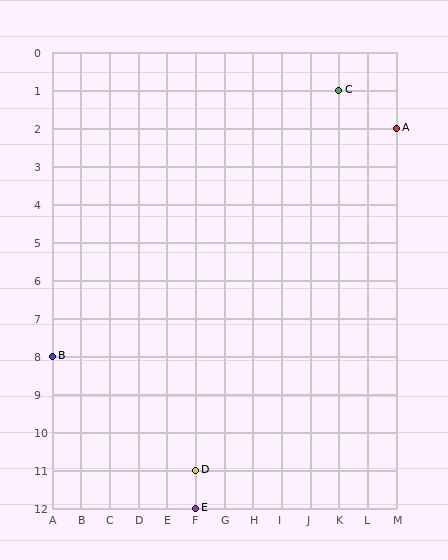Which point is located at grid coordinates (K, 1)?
Point C is at (K, 1).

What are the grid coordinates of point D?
Point D is at grid coordinates (F, 11).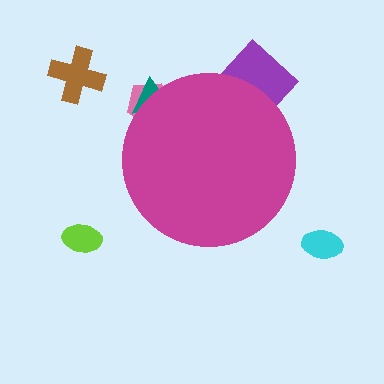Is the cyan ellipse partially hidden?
No, the cyan ellipse is fully visible.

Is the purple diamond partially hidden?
Yes, the purple diamond is partially hidden behind the magenta circle.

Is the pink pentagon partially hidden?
Yes, the pink pentagon is partially hidden behind the magenta circle.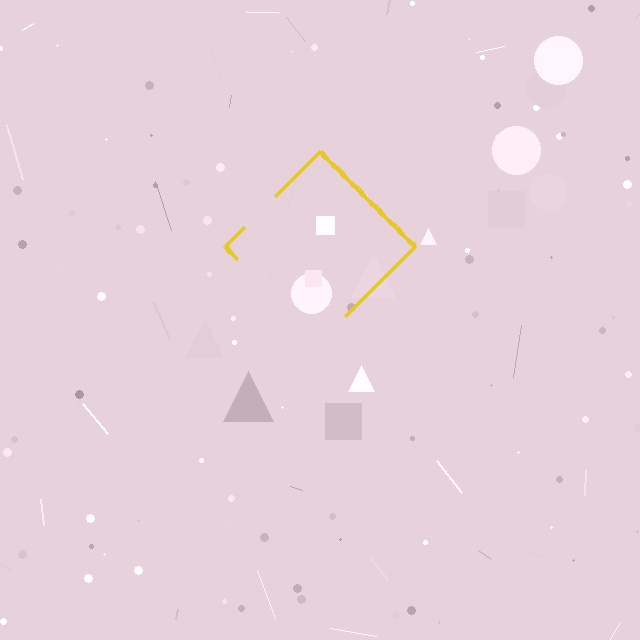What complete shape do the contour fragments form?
The contour fragments form a diamond.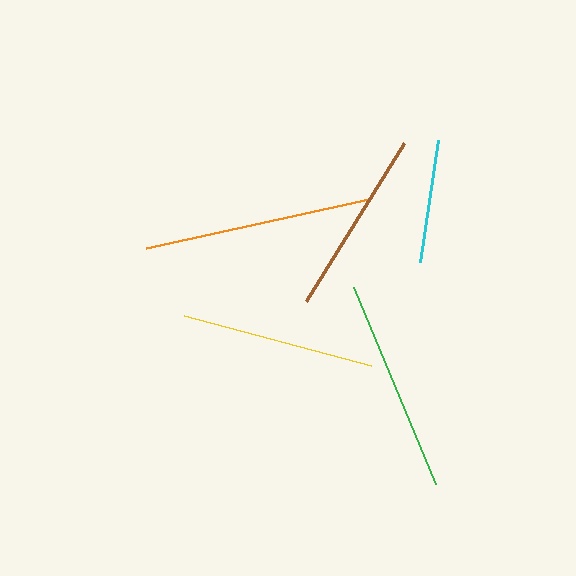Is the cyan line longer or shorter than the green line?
The green line is longer than the cyan line.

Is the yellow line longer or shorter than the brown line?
The yellow line is longer than the brown line.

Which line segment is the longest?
The orange line is the longest at approximately 228 pixels.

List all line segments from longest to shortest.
From longest to shortest: orange, green, yellow, brown, cyan.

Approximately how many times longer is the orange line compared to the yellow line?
The orange line is approximately 1.2 times the length of the yellow line.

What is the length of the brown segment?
The brown segment is approximately 186 pixels long.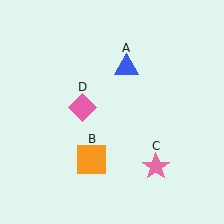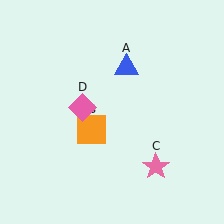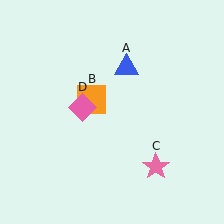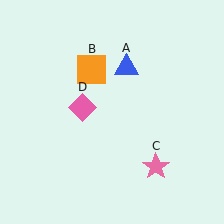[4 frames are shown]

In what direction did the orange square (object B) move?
The orange square (object B) moved up.